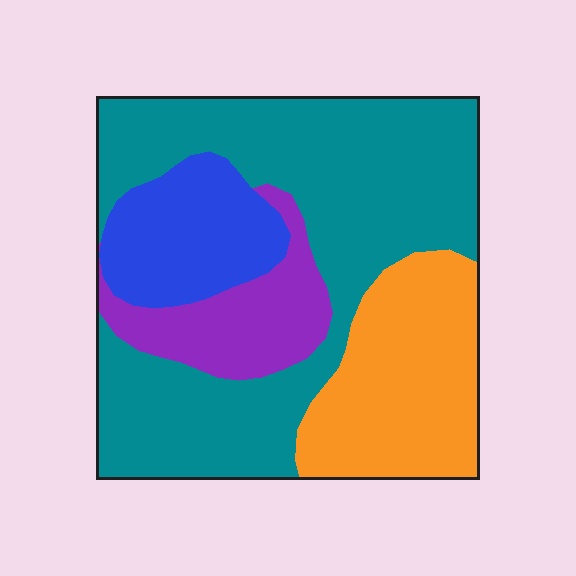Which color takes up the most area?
Teal, at roughly 50%.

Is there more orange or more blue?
Orange.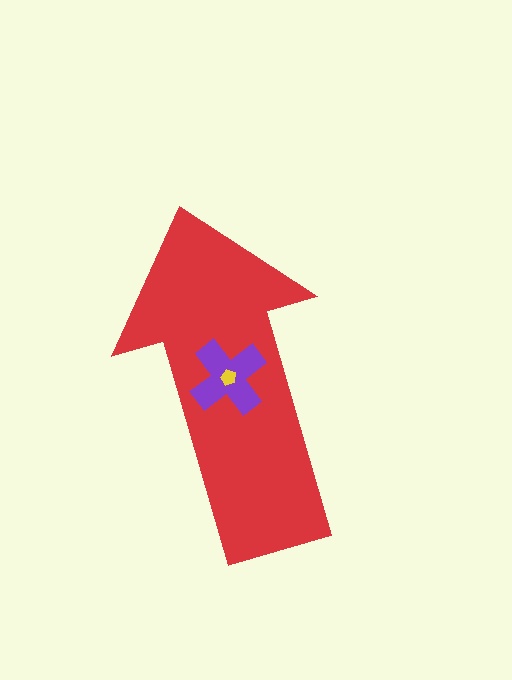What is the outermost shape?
The red arrow.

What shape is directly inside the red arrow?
The purple cross.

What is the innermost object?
The yellow pentagon.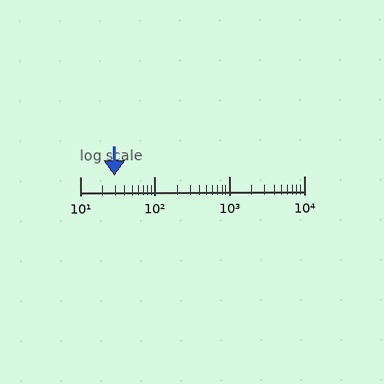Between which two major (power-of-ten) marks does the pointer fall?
The pointer is between 10 and 100.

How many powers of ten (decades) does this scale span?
The scale spans 3 decades, from 10 to 10000.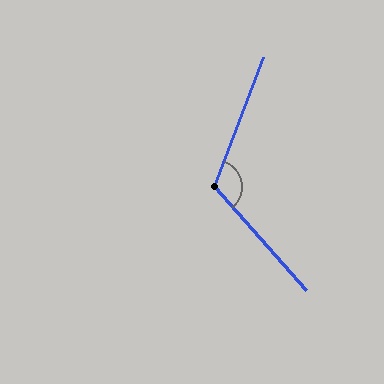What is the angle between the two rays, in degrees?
Approximately 118 degrees.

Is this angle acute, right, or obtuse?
It is obtuse.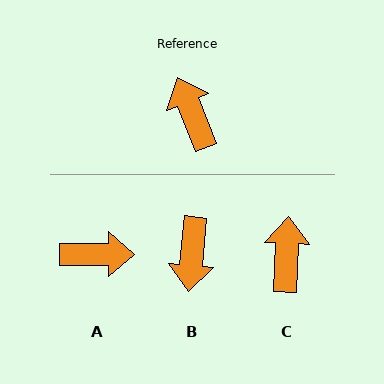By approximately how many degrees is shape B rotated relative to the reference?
Approximately 152 degrees counter-clockwise.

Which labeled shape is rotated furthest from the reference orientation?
B, about 152 degrees away.